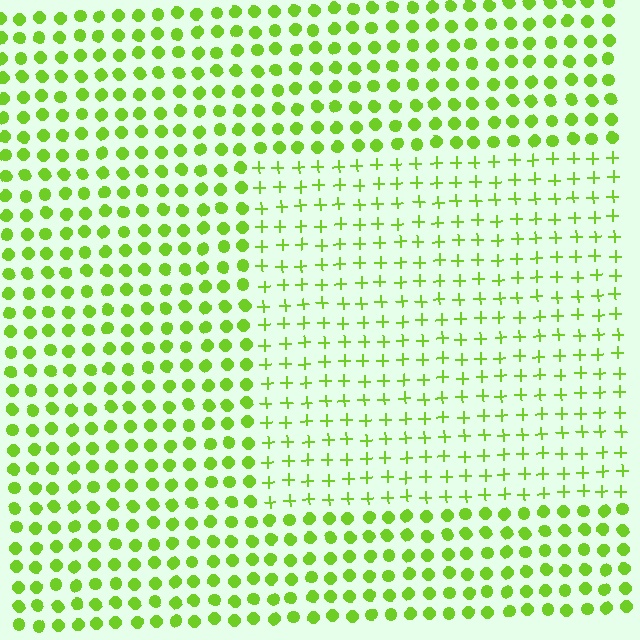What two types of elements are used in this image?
The image uses plus signs inside the rectangle region and circles outside it.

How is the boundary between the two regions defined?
The boundary is defined by a change in element shape: plus signs inside vs. circles outside. All elements share the same color and spacing.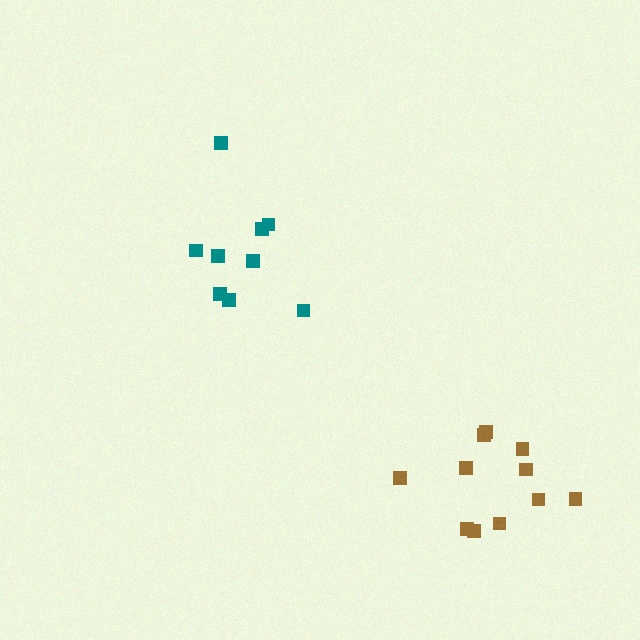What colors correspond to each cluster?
The clusters are colored: brown, teal.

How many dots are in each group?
Group 1: 11 dots, Group 2: 9 dots (20 total).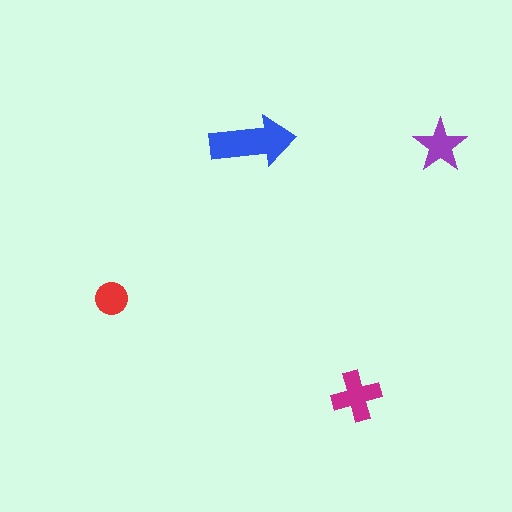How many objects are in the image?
There are 4 objects in the image.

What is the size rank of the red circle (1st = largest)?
4th.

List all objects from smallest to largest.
The red circle, the purple star, the magenta cross, the blue arrow.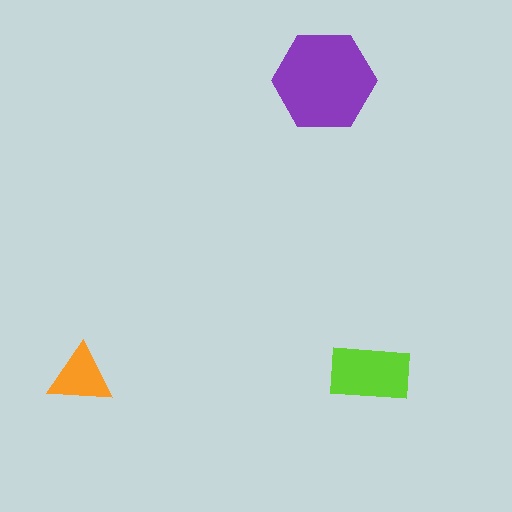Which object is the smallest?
The orange triangle.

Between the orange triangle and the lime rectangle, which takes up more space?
The lime rectangle.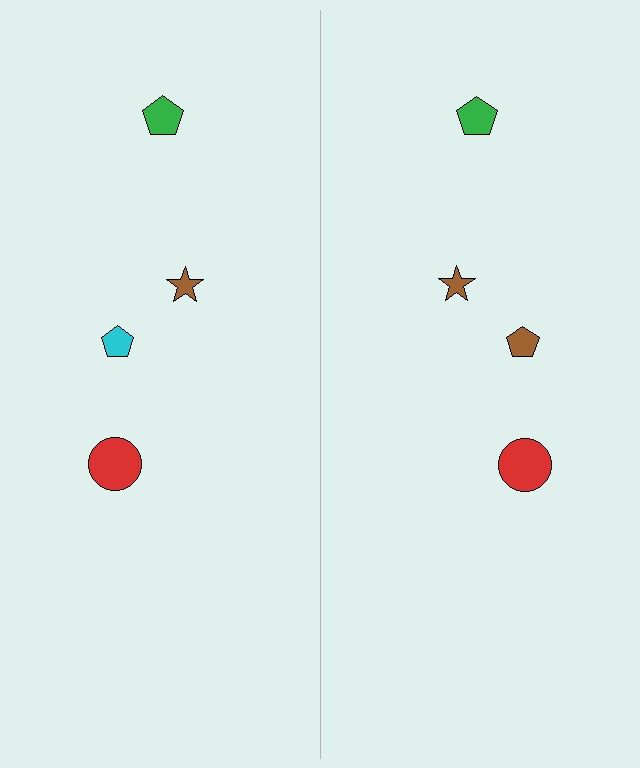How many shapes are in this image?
There are 8 shapes in this image.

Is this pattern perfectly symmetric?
No, the pattern is not perfectly symmetric. The brown pentagon on the right side breaks the symmetry — its mirror counterpart is cyan.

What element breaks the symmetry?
The brown pentagon on the right side breaks the symmetry — its mirror counterpart is cyan.